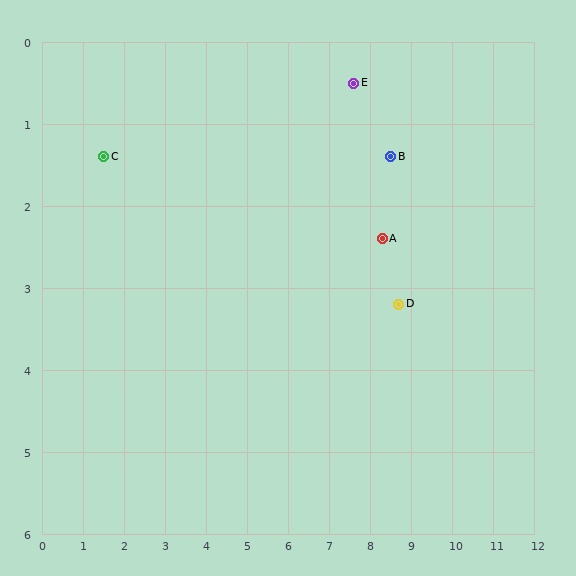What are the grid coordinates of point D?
Point D is at approximately (8.7, 3.2).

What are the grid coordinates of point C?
Point C is at approximately (1.5, 1.4).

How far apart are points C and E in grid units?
Points C and E are about 6.2 grid units apart.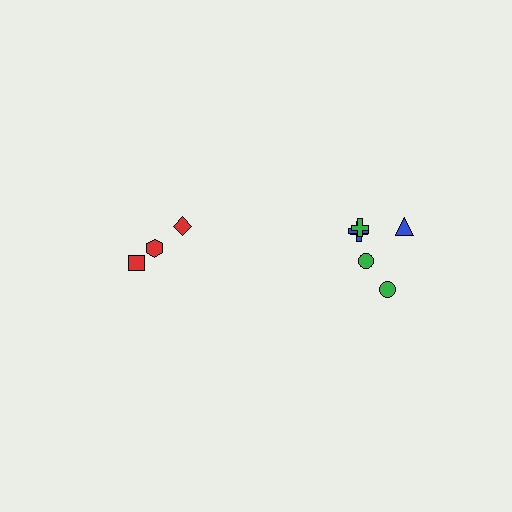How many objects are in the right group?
There are 6 objects.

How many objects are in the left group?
There are 3 objects.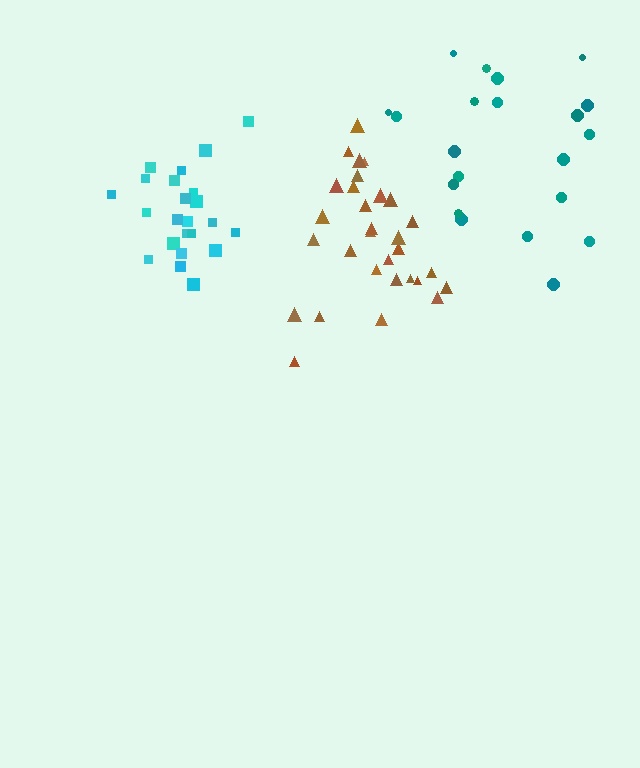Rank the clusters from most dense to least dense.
cyan, brown, teal.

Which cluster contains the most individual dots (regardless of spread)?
Brown (30).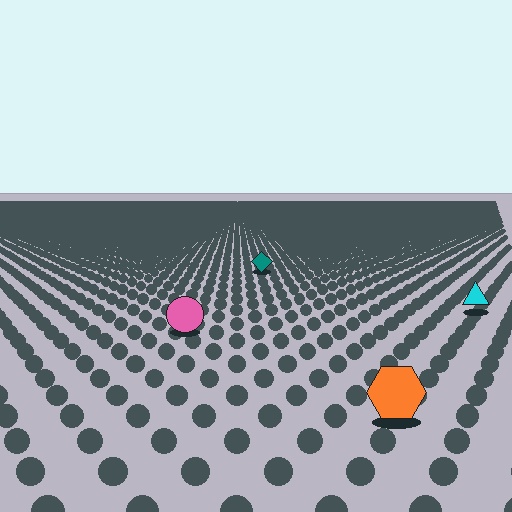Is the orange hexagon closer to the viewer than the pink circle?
Yes. The orange hexagon is closer — you can tell from the texture gradient: the ground texture is coarser near it.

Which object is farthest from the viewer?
The teal diamond is farthest from the viewer. It appears smaller and the ground texture around it is denser.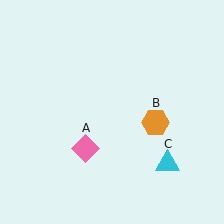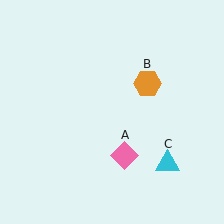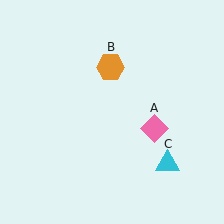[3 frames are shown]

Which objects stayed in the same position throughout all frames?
Cyan triangle (object C) remained stationary.